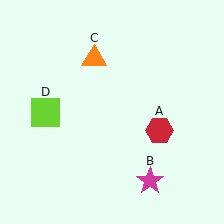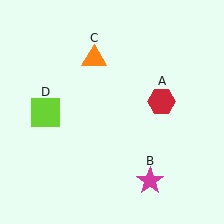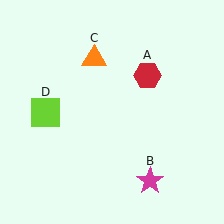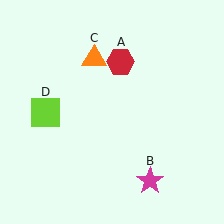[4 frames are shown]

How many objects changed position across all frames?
1 object changed position: red hexagon (object A).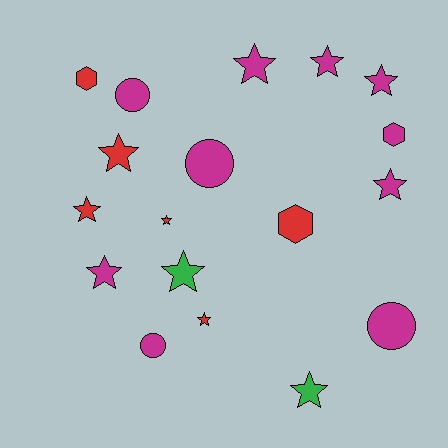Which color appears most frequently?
Magenta, with 10 objects.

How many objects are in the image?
There are 18 objects.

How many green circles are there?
There are no green circles.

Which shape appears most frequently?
Star, with 11 objects.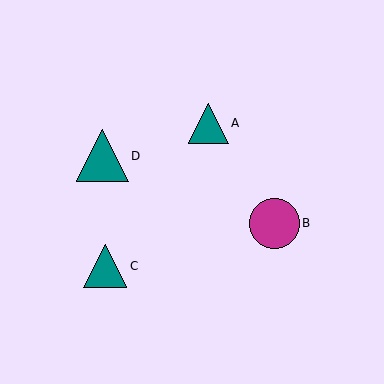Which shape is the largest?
The teal triangle (labeled D) is the largest.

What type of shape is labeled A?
Shape A is a teal triangle.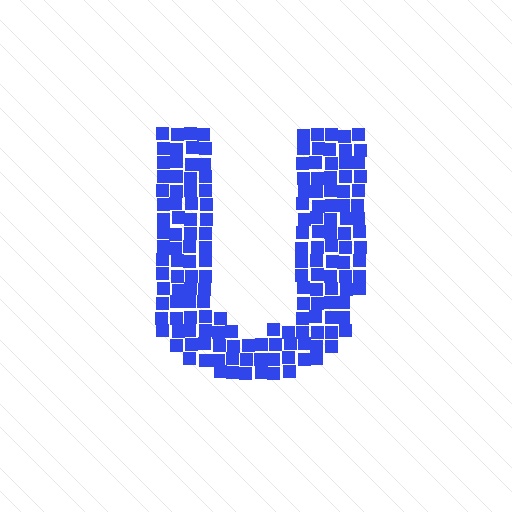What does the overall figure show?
The overall figure shows the letter U.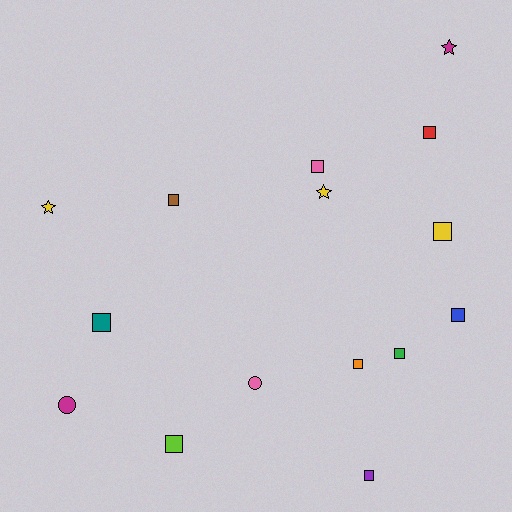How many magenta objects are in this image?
There are 2 magenta objects.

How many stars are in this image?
There are 3 stars.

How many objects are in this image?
There are 15 objects.